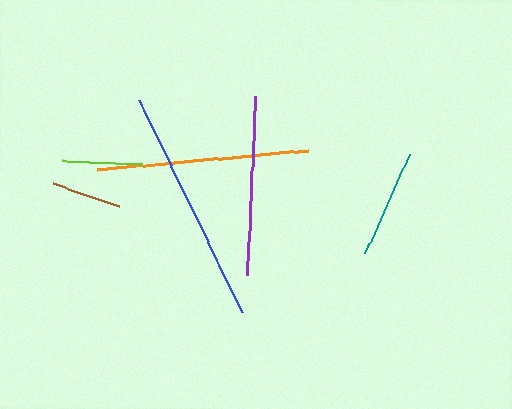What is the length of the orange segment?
The orange segment is approximately 211 pixels long.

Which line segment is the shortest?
The brown line is the shortest at approximately 70 pixels.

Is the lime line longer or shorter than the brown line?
The lime line is longer than the brown line.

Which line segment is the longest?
The blue line is the longest at approximately 235 pixels.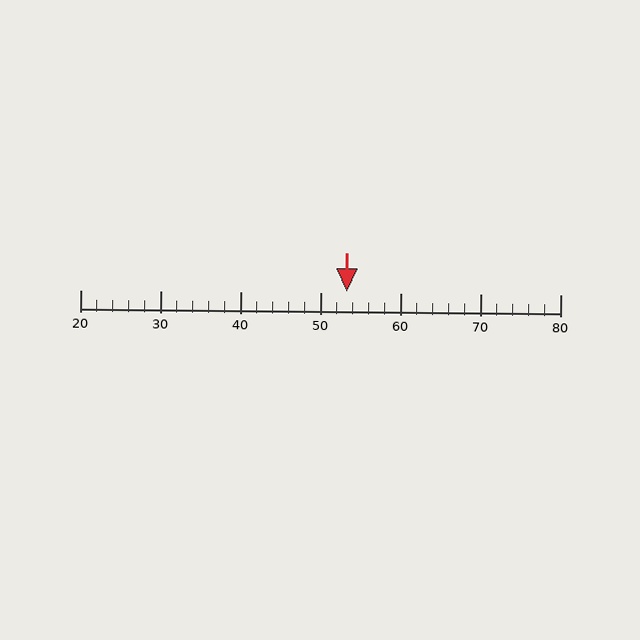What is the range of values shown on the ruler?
The ruler shows values from 20 to 80.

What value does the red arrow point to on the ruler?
The red arrow points to approximately 53.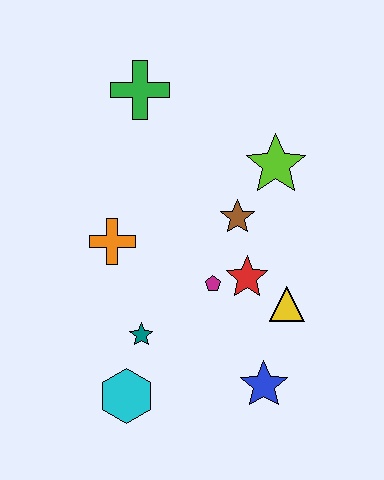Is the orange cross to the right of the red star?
No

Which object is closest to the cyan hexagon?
The teal star is closest to the cyan hexagon.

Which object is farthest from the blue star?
The green cross is farthest from the blue star.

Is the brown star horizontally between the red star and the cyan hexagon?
Yes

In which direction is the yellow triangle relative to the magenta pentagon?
The yellow triangle is to the right of the magenta pentagon.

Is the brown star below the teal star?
No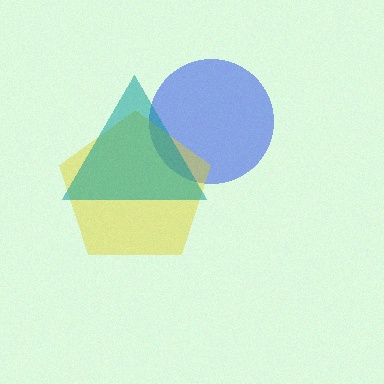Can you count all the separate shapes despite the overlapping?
Yes, there are 3 separate shapes.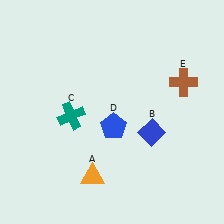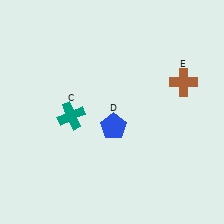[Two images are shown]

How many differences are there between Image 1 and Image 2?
There are 2 differences between the two images.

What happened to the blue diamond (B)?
The blue diamond (B) was removed in Image 2. It was in the bottom-right area of Image 1.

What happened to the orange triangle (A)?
The orange triangle (A) was removed in Image 2. It was in the bottom-left area of Image 1.